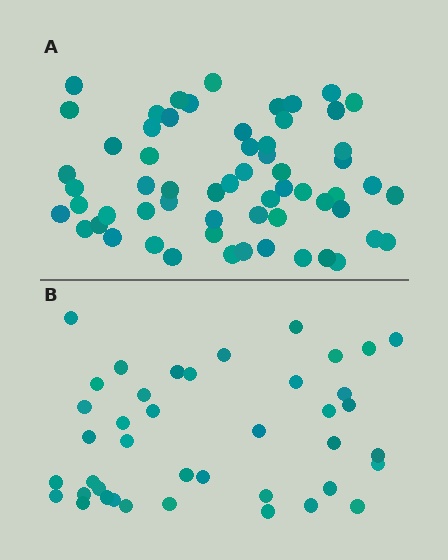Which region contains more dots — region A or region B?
Region A (the top region) has more dots.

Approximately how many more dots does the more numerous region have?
Region A has approximately 20 more dots than region B.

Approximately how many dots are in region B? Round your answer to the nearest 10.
About 40 dots. (The exact count is 41, which rounds to 40.)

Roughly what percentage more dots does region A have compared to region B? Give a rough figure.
About 45% more.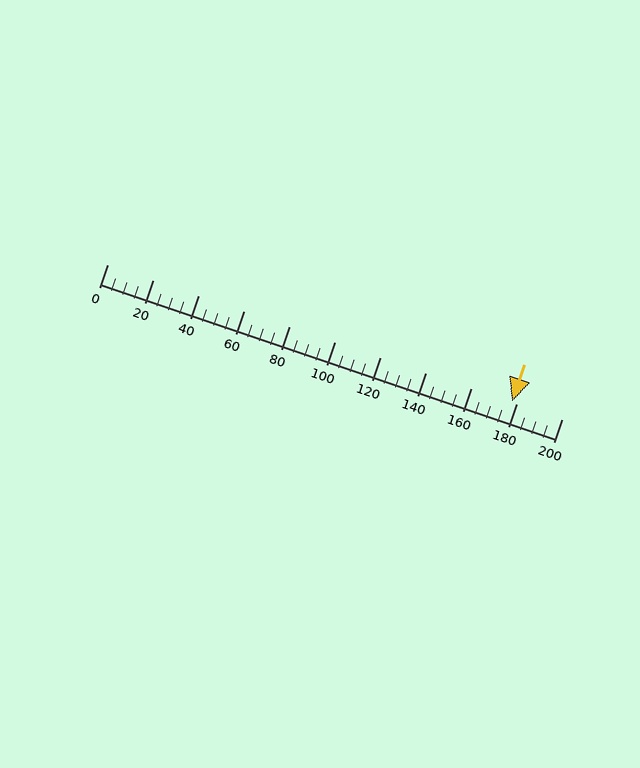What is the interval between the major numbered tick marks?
The major tick marks are spaced 20 units apart.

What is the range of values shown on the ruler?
The ruler shows values from 0 to 200.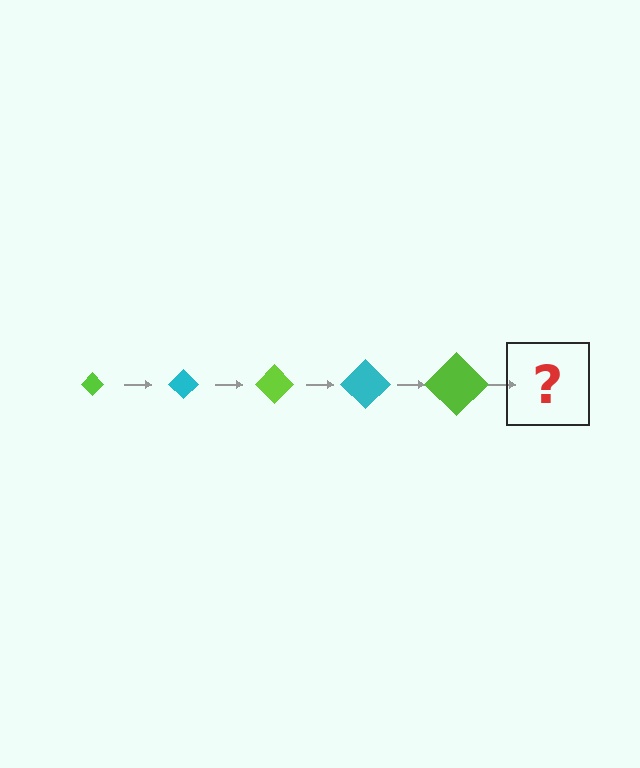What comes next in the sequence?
The next element should be a cyan diamond, larger than the previous one.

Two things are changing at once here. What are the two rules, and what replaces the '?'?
The two rules are that the diamond grows larger each step and the color cycles through lime and cyan. The '?' should be a cyan diamond, larger than the previous one.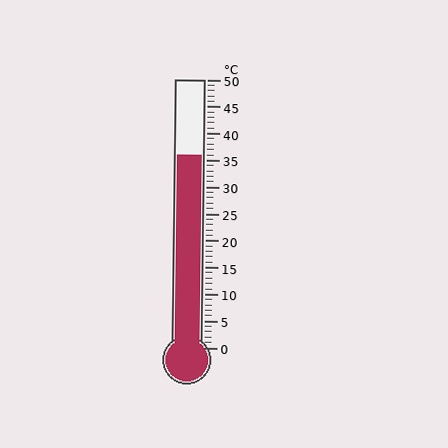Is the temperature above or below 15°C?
The temperature is above 15°C.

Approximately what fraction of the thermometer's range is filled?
The thermometer is filled to approximately 70% of its range.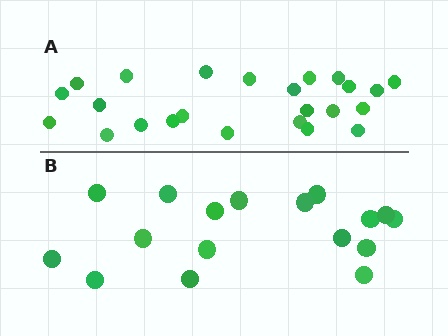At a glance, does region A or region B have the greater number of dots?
Region A (the top region) has more dots.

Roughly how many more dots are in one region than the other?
Region A has roughly 8 or so more dots than region B.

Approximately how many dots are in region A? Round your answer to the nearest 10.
About 20 dots. (The exact count is 24, which rounds to 20.)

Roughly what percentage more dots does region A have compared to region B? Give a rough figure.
About 40% more.